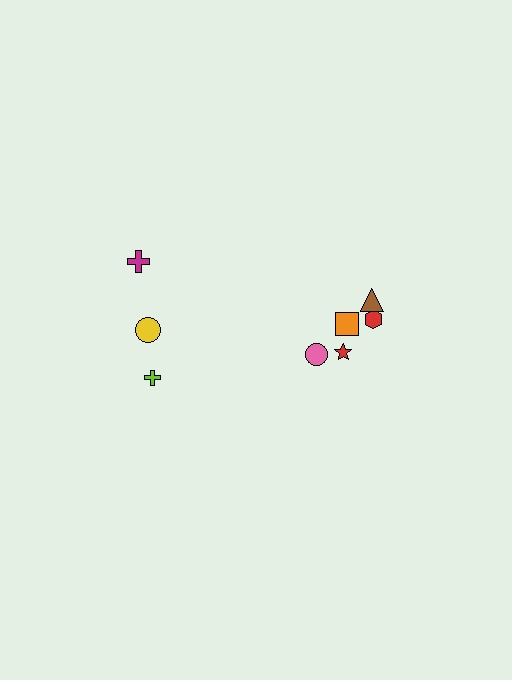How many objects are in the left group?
There are 3 objects.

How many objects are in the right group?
There are 5 objects.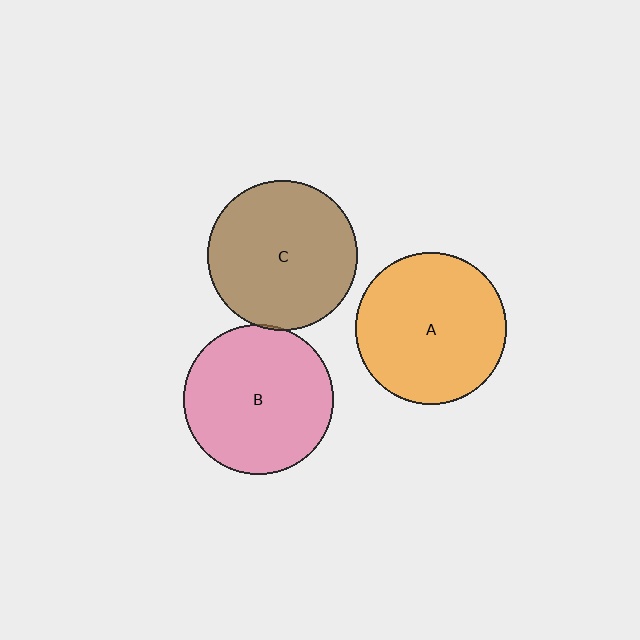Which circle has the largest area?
Circle A (orange).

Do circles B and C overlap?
Yes.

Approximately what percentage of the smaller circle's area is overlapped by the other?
Approximately 5%.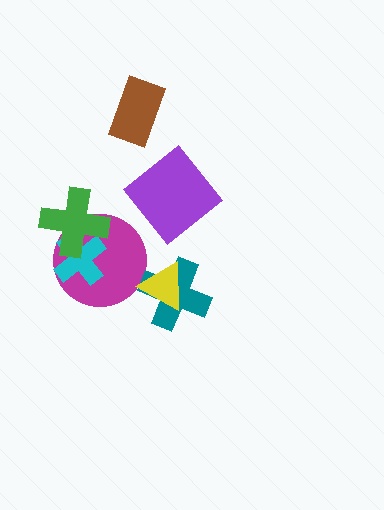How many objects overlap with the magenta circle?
2 objects overlap with the magenta circle.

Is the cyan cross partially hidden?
Yes, it is partially covered by another shape.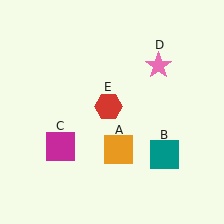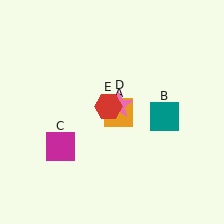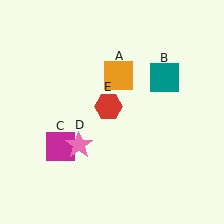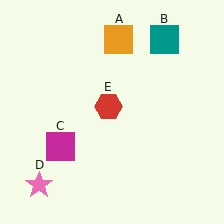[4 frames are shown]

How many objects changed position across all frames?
3 objects changed position: orange square (object A), teal square (object B), pink star (object D).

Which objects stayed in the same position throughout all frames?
Magenta square (object C) and red hexagon (object E) remained stationary.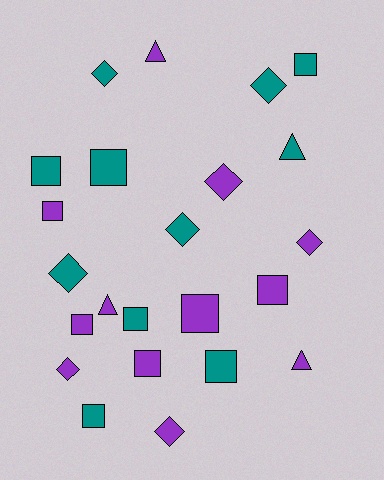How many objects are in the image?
There are 23 objects.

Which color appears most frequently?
Purple, with 12 objects.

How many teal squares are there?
There are 6 teal squares.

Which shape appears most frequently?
Square, with 11 objects.